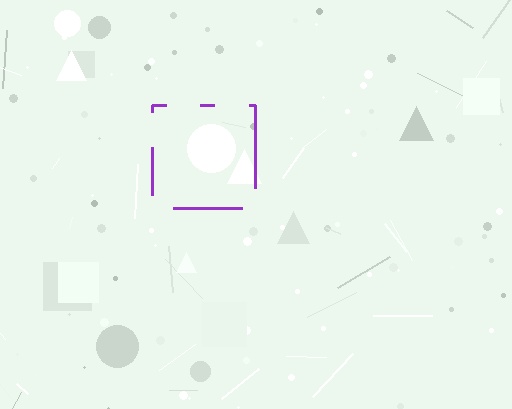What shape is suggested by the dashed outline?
The dashed outline suggests a square.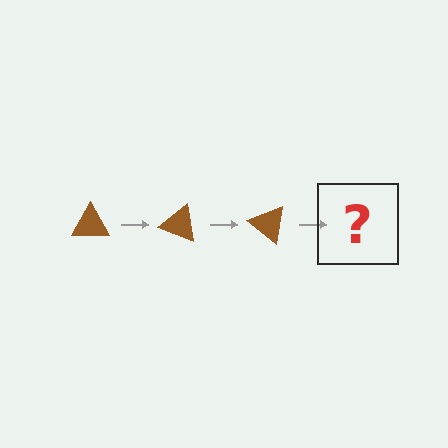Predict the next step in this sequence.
The next step is a brown triangle rotated 60 degrees.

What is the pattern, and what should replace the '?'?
The pattern is that the triangle rotates 20 degrees each step. The '?' should be a brown triangle rotated 60 degrees.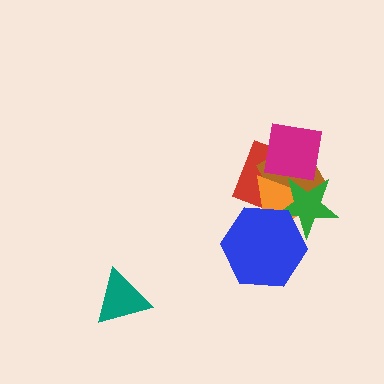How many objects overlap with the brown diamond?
4 objects overlap with the brown diamond.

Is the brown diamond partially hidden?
Yes, it is partially covered by another shape.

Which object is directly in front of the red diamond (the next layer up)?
The brown diamond is directly in front of the red diamond.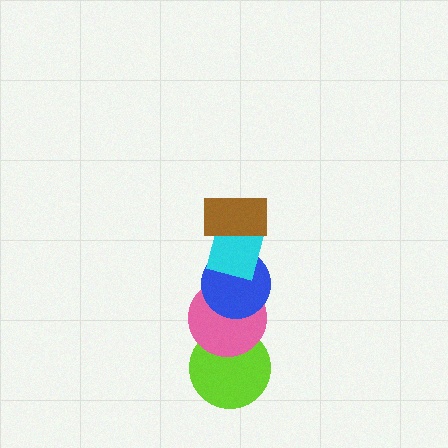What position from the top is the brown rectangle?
The brown rectangle is 1st from the top.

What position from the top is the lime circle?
The lime circle is 5th from the top.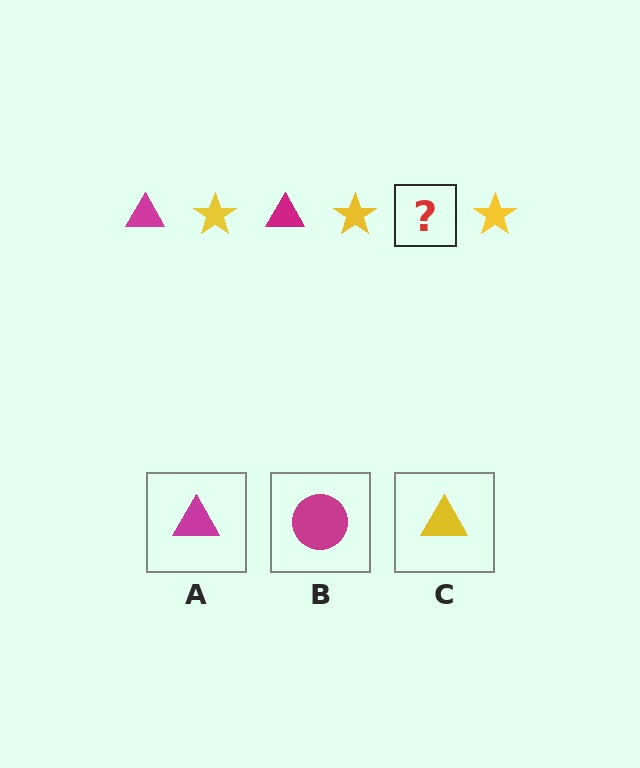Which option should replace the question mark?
Option A.